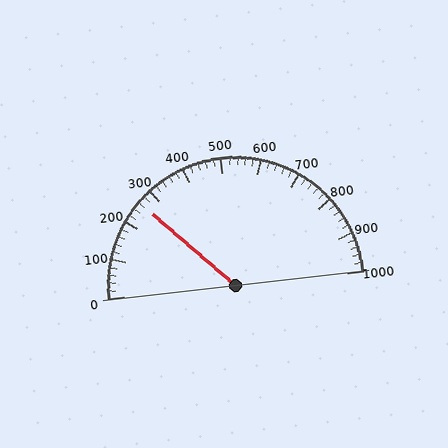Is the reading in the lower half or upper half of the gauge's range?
The reading is in the lower half of the range (0 to 1000).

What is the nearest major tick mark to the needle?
The nearest major tick mark is 300.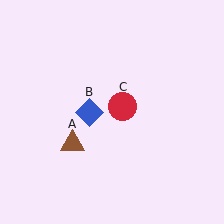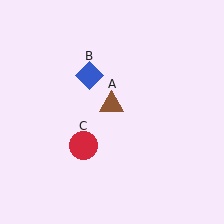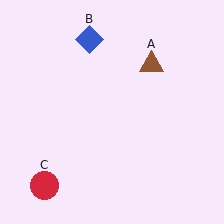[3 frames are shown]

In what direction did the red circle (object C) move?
The red circle (object C) moved down and to the left.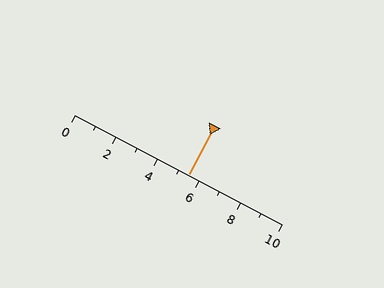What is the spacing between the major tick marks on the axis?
The major ticks are spaced 2 apart.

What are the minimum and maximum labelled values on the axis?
The axis runs from 0 to 10.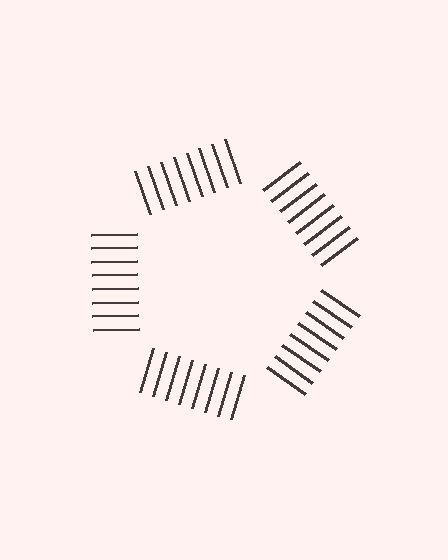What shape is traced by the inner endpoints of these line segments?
An illusory pentagon — the line segments terminate on its edges but no continuous stroke is drawn.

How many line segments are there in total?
40 — 8 along each of the 5 edges.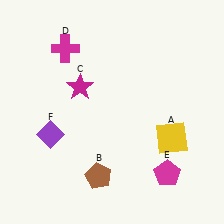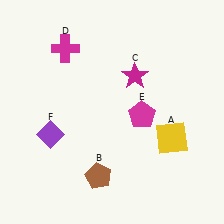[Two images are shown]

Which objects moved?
The objects that moved are: the magenta star (C), the magenta pentagon (E).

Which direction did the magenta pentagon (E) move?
The magenta pentagon (E) moved up.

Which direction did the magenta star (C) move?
The magenta star (C) moved right.